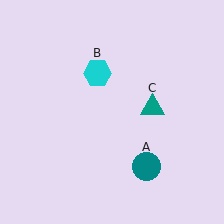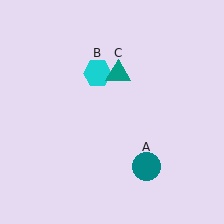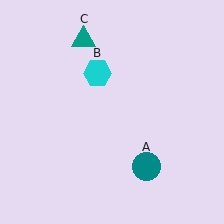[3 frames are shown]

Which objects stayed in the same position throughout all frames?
Teal circle (object A) and cyan hexagon (object B) remained stationary.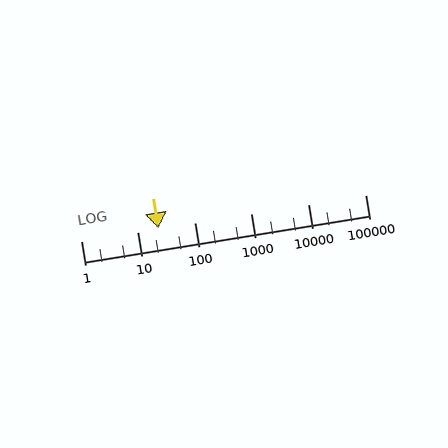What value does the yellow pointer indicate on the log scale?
The pointer indicates approximately 23.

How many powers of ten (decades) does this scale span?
The scale spans 5 decades, from 1 to 100000.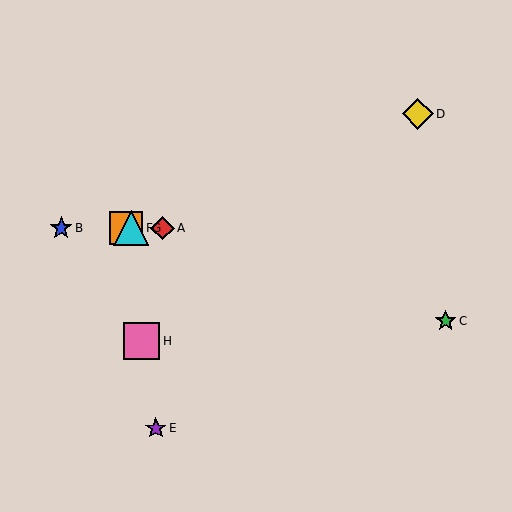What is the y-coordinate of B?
Object B is at y≈228.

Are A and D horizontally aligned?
No, A is at y≈228 and D is at y≈114.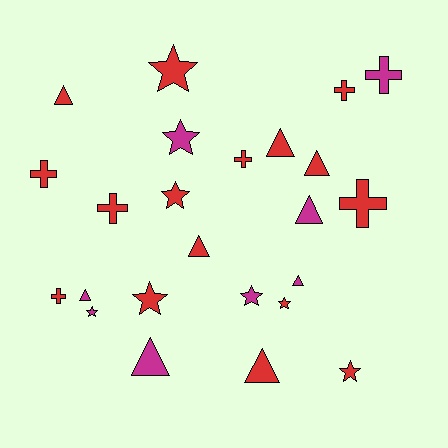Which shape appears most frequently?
Triangle, with 9 objects.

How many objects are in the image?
There are 24 objects.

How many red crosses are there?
There are 6 red crosses.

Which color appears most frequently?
Red, with 16 objects.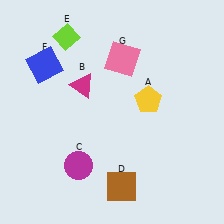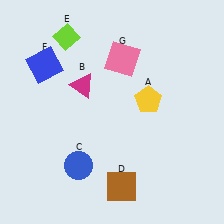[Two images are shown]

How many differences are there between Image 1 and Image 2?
There is 1 difference between the two images.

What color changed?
The circle (C) changed from magenta in Image 1 to blue in Image 2.